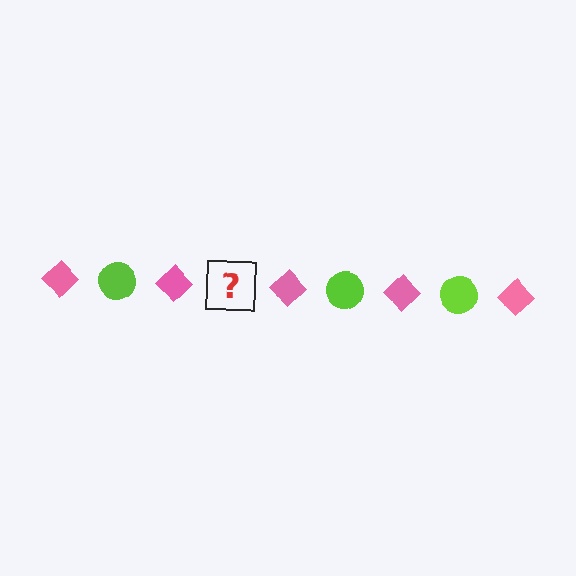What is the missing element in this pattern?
The missing element is a lime circle.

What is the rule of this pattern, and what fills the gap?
The rule is that the pattern alternates between pink diamond and lime circle. The gap should be filled with a lime circle.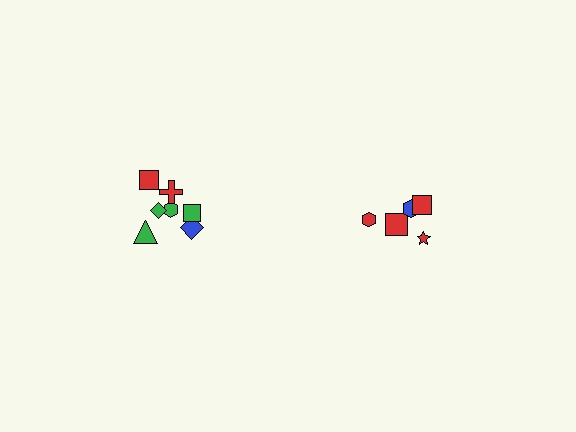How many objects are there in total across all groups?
There are 12 objects.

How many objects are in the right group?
There are 5 objects.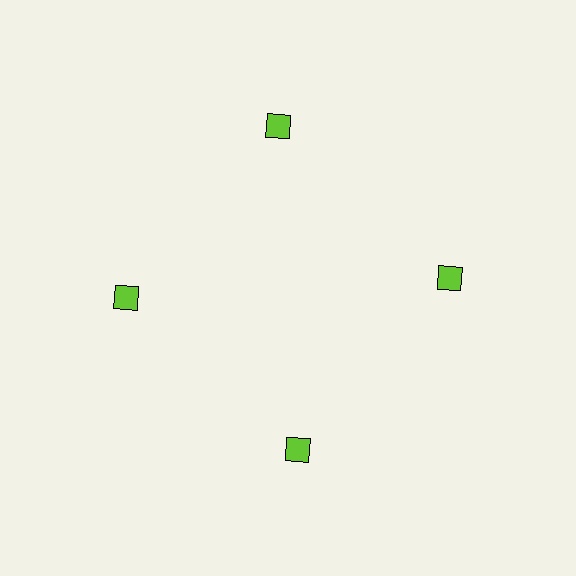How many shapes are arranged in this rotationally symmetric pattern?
There are 4 shapes, arranged in 4 groups of 1.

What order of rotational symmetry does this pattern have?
This pattern has 4-fold rotational symmetry.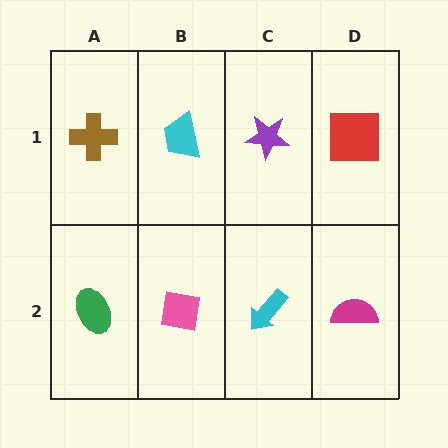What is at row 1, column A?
A brown cross.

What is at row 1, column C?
A purple star.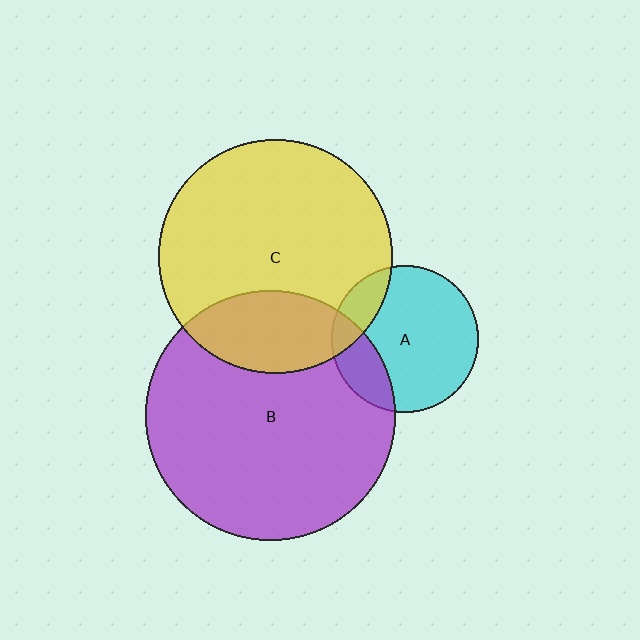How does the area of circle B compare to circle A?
Approximately 2.9 times.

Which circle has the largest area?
Circle B (purple).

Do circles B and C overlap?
Yes.